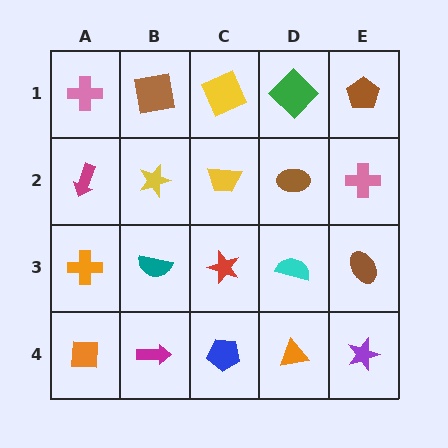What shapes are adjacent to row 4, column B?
A teal semicircle (row 3, column B), an orange square (row 4, column A), a blue pentagon (row 4, column C).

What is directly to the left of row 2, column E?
A brown ellipse.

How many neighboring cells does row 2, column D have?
4.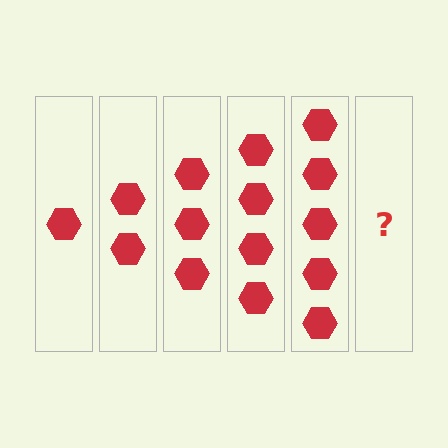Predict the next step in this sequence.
The next step is 6 hexagons.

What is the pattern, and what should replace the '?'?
The pattern is that each step adds one more hexagon. The '?' should be 6 hexagons.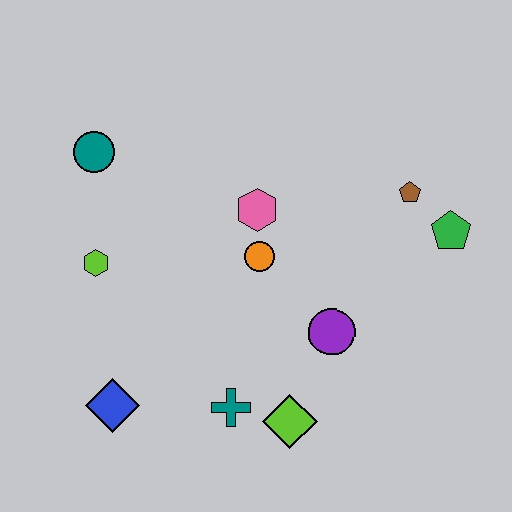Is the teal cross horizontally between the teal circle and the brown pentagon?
Yes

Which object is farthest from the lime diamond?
The teal circle is farthest from the lime diamond.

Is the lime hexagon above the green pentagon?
No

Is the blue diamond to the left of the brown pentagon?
Yes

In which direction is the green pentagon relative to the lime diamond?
The green pentagon is above the lime diamond.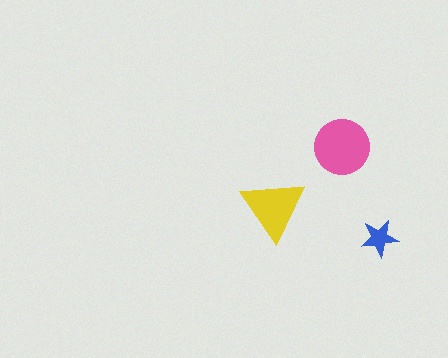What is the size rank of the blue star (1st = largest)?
3rd.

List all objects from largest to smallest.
The pink circle, the yellow triangle, the blue star.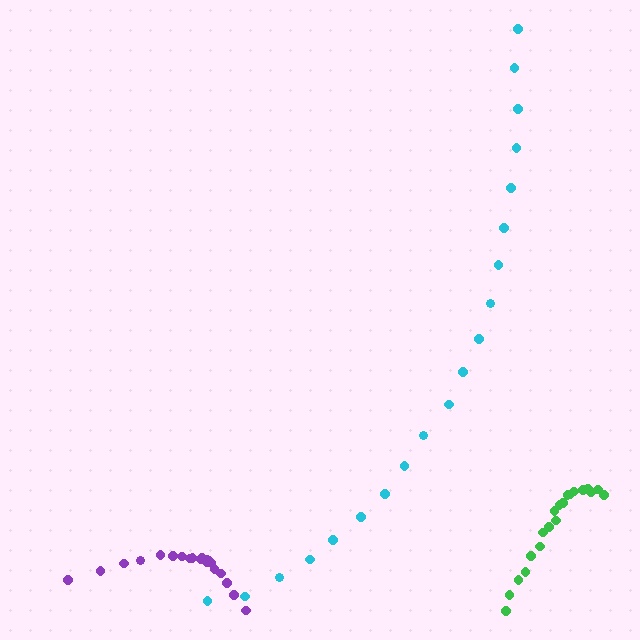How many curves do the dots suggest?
There are 3 distinct paths.